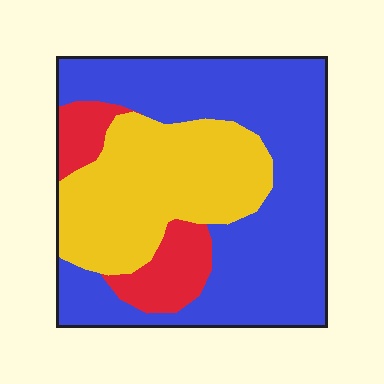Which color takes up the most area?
Blue, at roughly 55%.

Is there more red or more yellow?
Yellow.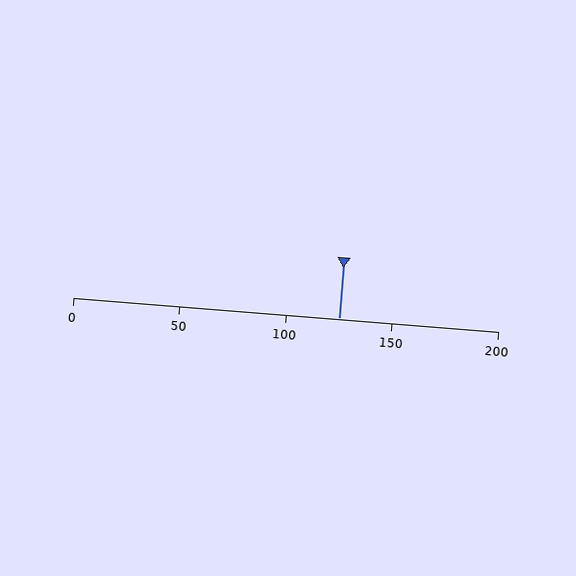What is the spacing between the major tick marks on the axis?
The major ticks are spaced 50 apart.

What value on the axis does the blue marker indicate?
The marker indicates approximately 125.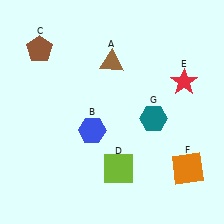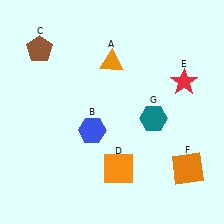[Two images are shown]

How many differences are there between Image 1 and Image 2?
There are 2 differences between the two images.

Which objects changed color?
A changed from brown to orange. D changed from lime to orange.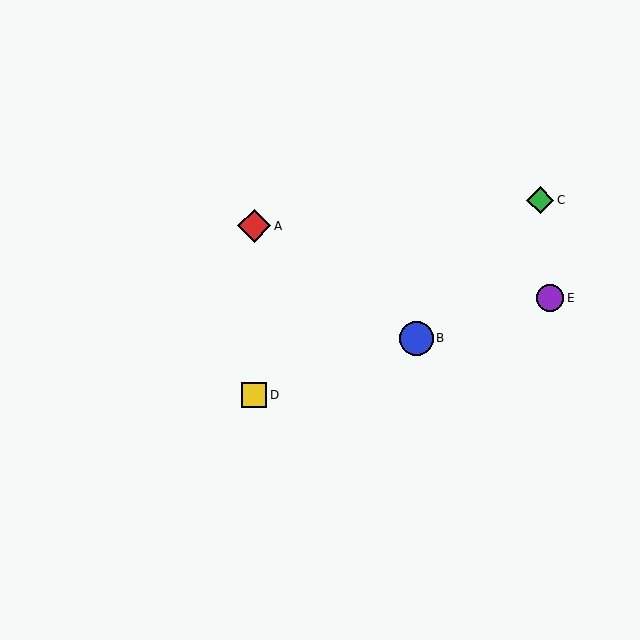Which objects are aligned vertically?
Objects A, D are aligned vertically.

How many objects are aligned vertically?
2 objects (A, D) are aligned vertically.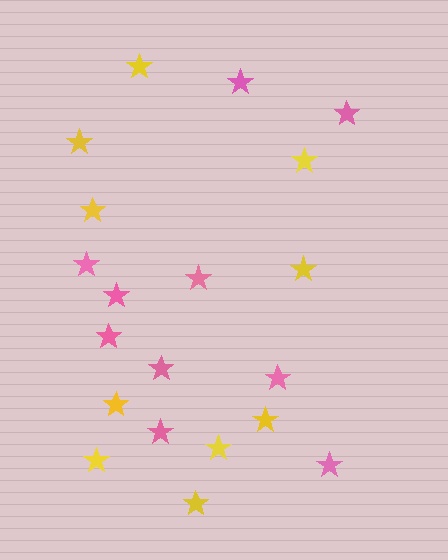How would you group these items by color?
There are 2 groups: one group of pink stars (10) and one group of yellow stars (10).